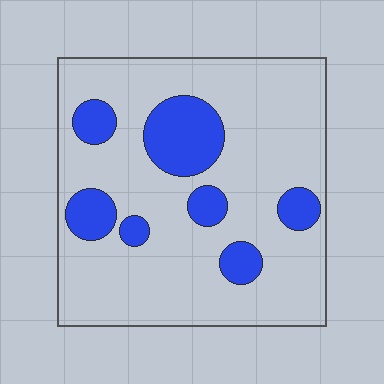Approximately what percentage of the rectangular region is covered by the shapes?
Approximately 20%.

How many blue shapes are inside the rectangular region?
7.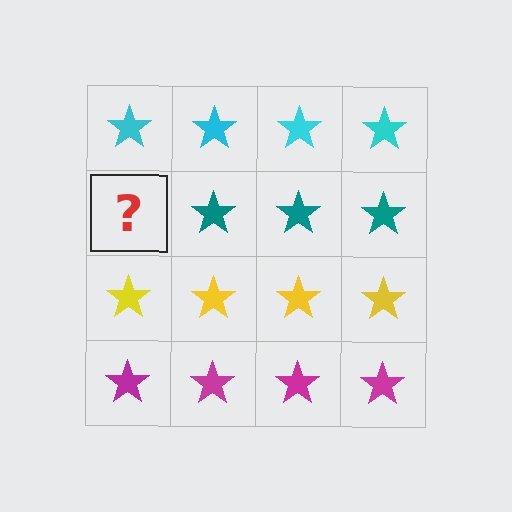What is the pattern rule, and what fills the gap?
The rule is that each row has a consistent color. The gap should be filled with a teal star.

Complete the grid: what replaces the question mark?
The question mark should be replaced with a teal star.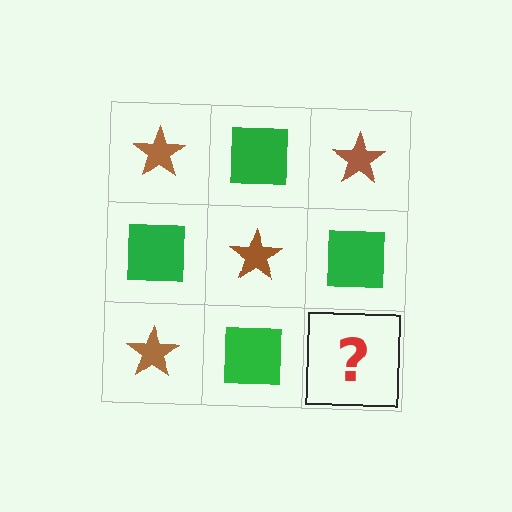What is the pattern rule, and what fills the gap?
The rule is that it alternates brown star and green square in a checkerboard pattern. The gap should be filled with a brown star.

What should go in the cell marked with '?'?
The missing cell should contain a brown star.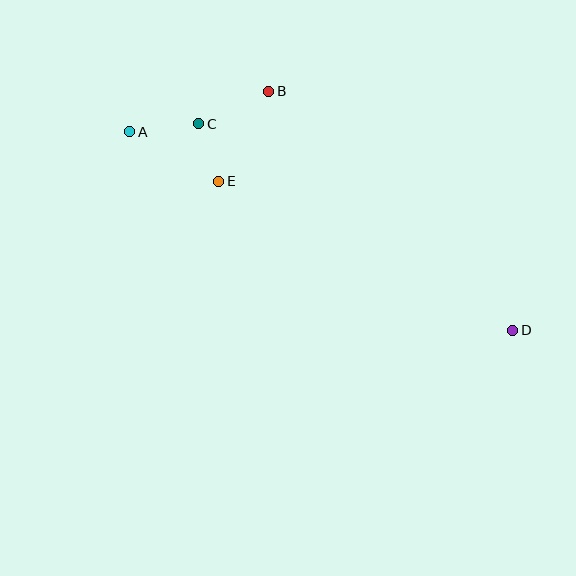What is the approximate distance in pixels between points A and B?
The distance between A and B is approximately 145 pixels.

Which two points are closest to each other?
Points C and E are closest to each other.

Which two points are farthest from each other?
Points A and D are farthest from each other.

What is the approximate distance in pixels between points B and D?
The distance between B and D is approximately 342 pixels.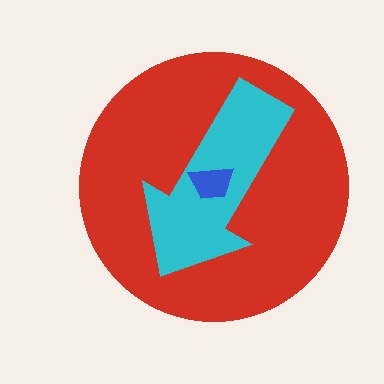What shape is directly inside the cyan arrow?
The blue trapezoid.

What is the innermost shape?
The blue trapezoid.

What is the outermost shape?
The red circle.